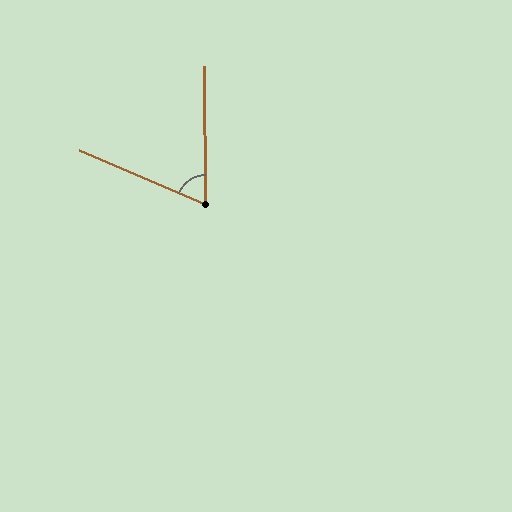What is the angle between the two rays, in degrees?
Approximately 66 degrees.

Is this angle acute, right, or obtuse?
It is acute.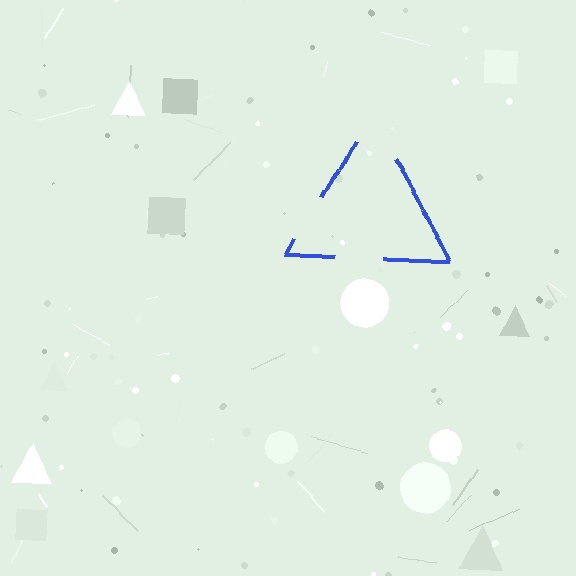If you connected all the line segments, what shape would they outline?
They would outline a triangle.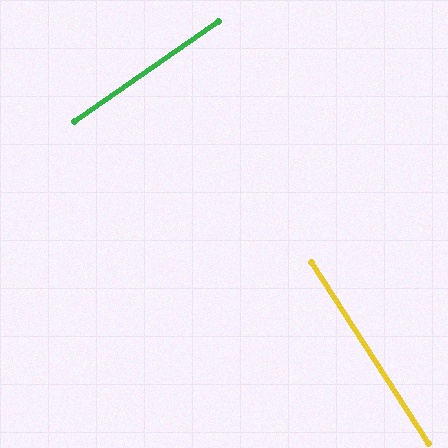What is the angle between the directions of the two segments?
Approximately 88 degrees.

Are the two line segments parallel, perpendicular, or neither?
Perpendicular — they meet at approximately 88°.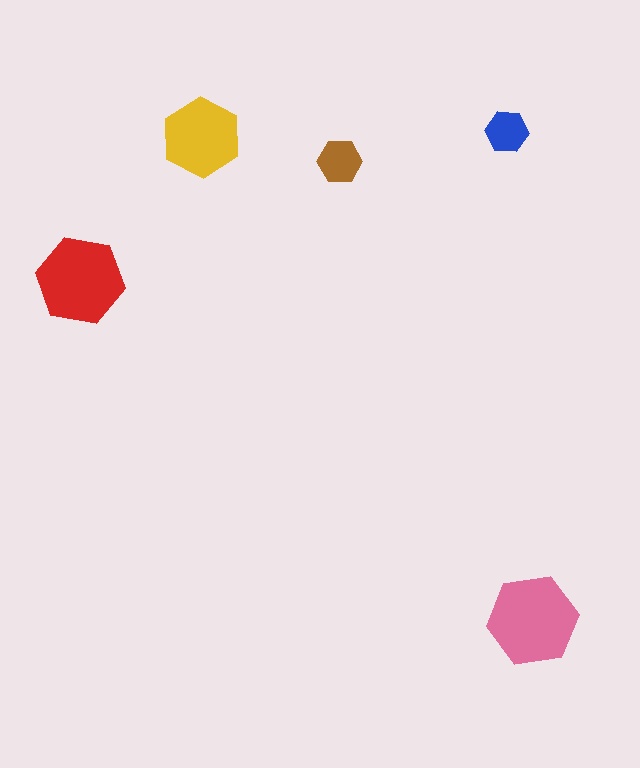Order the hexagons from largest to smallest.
the pink one, the red one, the yellow one, the brown one, the blue one.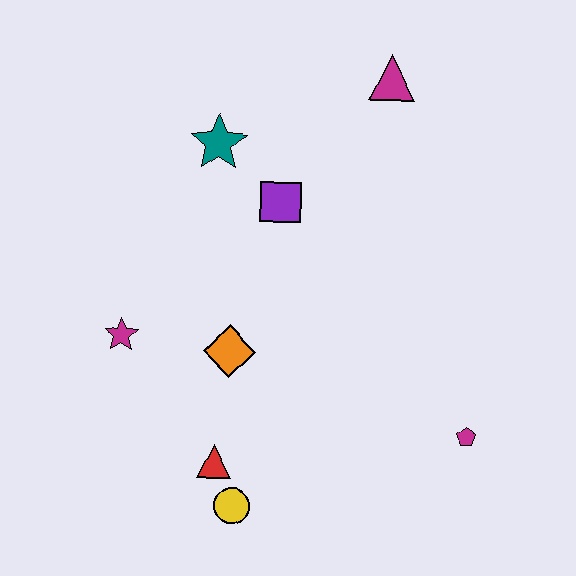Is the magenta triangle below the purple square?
No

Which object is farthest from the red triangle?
The magenta triangle is farthest from the red triangle.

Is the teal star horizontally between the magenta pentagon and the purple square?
No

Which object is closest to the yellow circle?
The red triangle is closest to the yellow circle.